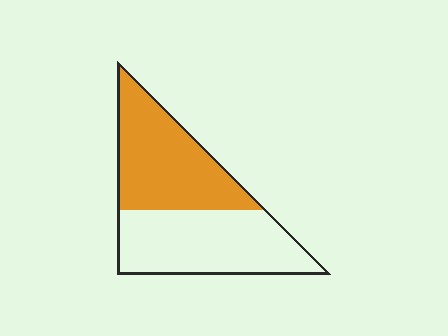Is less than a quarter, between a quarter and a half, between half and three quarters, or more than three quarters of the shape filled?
Between a quarter and a half.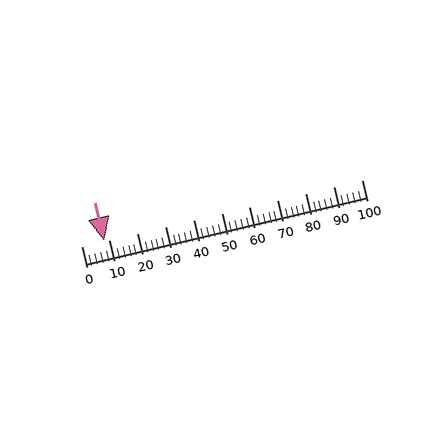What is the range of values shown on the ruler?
The ruler shows values from 0 to 100.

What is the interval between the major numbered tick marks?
The major tick marks are spaced 10 units apart.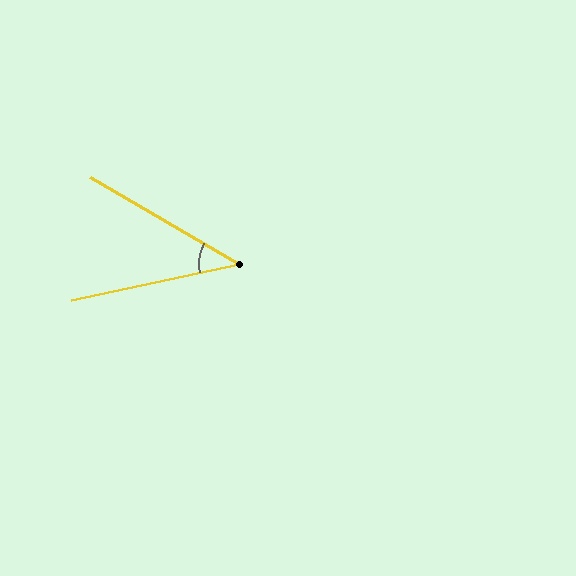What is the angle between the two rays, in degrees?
Approximately 42 degrees.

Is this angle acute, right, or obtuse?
It is acute.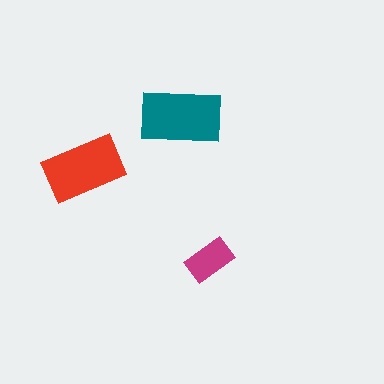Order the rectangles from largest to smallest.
the teal one, the red one, the magenta one.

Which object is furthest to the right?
The magenta rectangle is rightmost.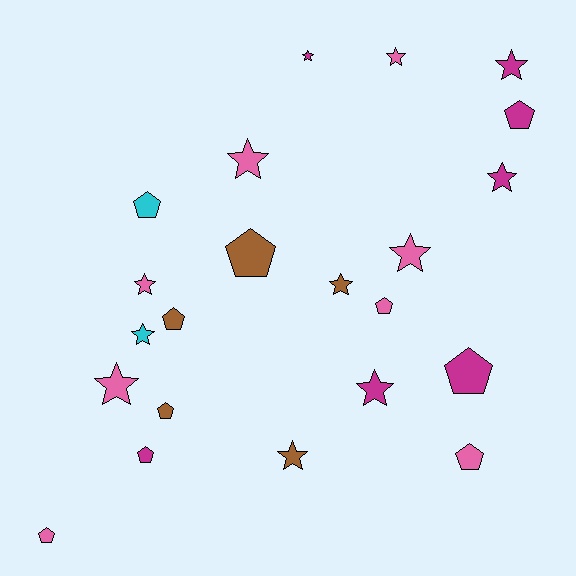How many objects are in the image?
There are 22 objects.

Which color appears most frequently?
Pink, with 8 objects.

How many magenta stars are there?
There are 4 magenta stars.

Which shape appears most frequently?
Star, with 12 objects.